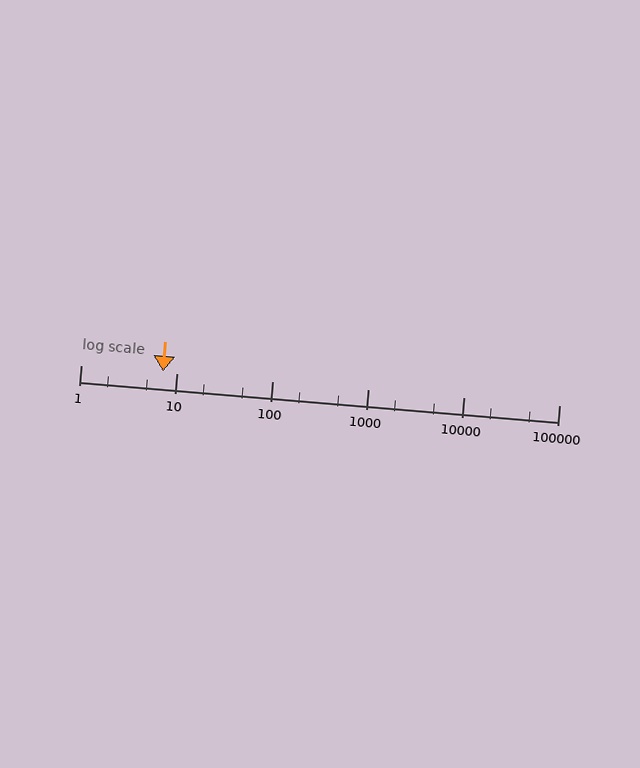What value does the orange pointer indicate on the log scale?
The pointer indicates approximately 7.2.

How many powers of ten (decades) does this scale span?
The scale spans 5 decades, from 1 to 100000.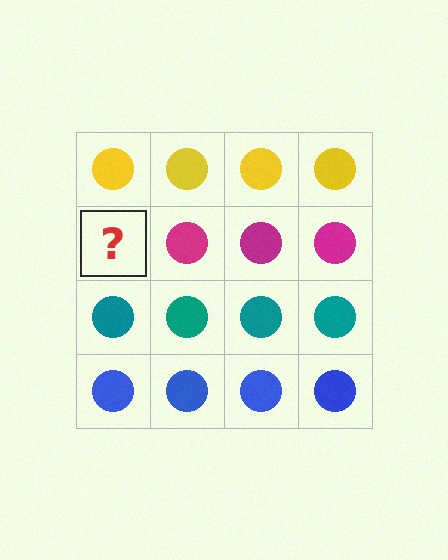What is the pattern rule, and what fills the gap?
The rule is that each row has a consistent color. The gap should be filled with a magenta circle.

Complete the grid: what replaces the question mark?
The question mark should be replaced with a magenta circle.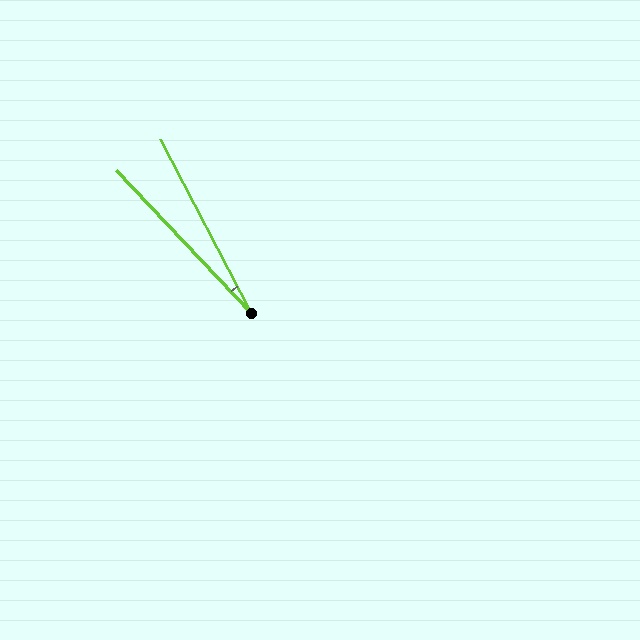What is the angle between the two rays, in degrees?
Approximately 16 degrees.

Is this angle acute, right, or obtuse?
It is acute.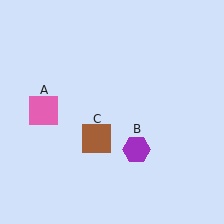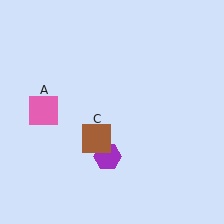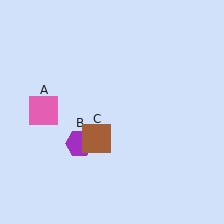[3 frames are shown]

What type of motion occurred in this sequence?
The purple hexagon (object B) rotated clockwise around the center of the scene.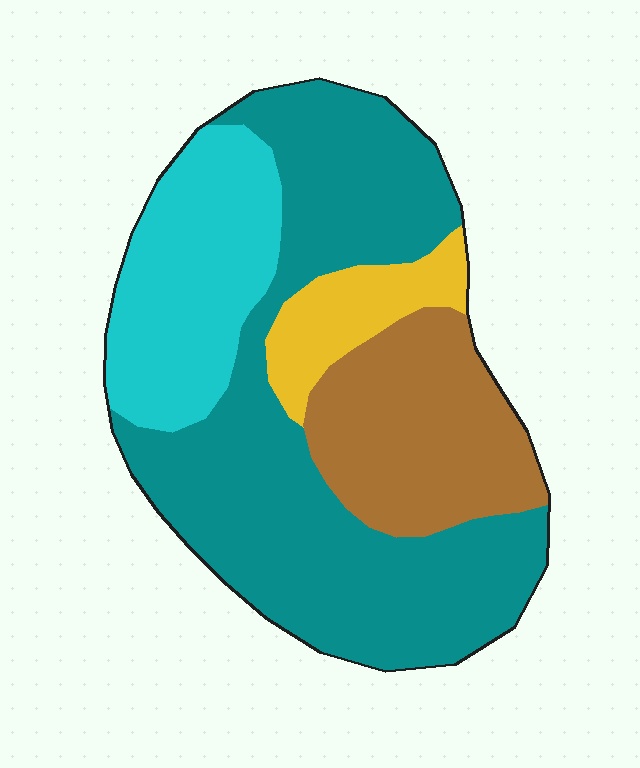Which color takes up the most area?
Teal, at roughly 50%.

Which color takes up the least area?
Yellow, at roughly 10%.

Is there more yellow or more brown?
Brown.